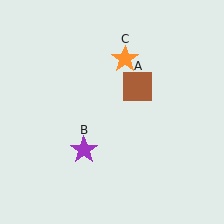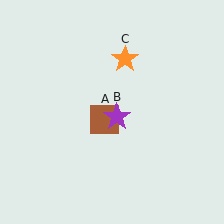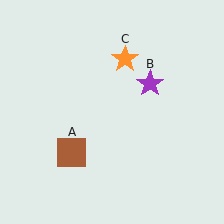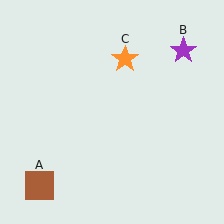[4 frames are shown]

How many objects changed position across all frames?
2 objects changed position: brown square (object A), purple star (object B).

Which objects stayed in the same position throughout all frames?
Orange star (object C) remained stationary.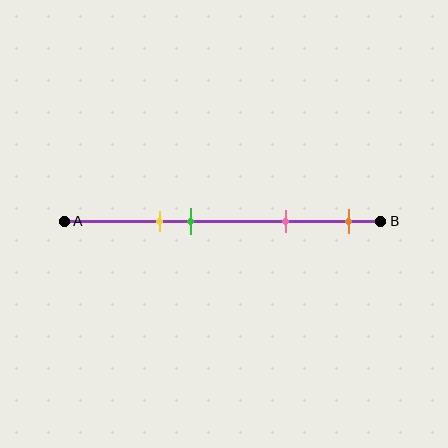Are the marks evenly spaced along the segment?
No, the marks are not evenly spaced.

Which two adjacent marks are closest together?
The yellow and green marks are the closest adjacent pair.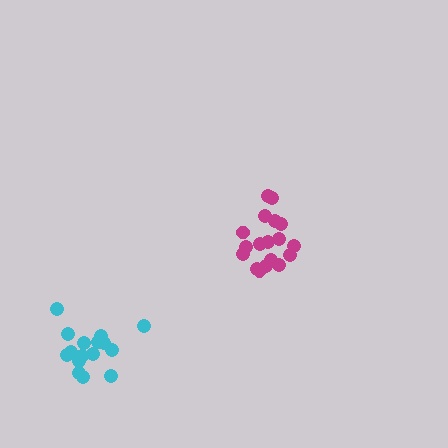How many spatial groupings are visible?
There are 2 spatial groupings.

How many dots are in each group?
Group 1: 16 dots, Group 2: 19 dots (35 total).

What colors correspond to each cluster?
The clusters are colored: cyan, magenta.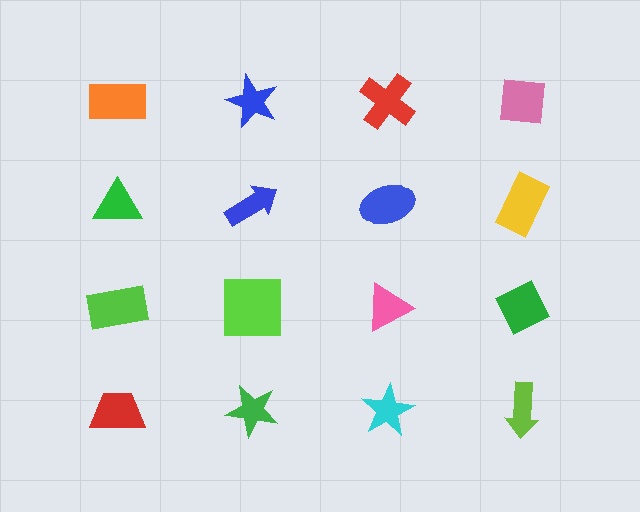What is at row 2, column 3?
A blue ellipse.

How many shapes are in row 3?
4 shapes.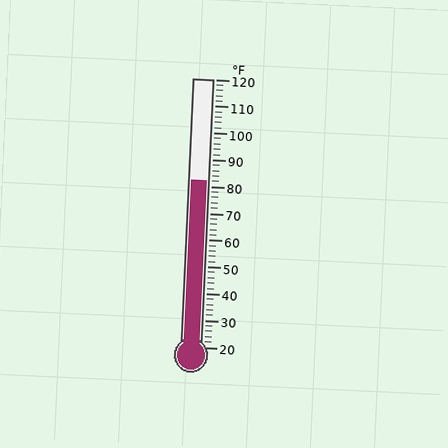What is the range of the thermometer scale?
The thermometer scale ranges from 20°F to 120°F.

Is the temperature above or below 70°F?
The temperature is above 70°F.